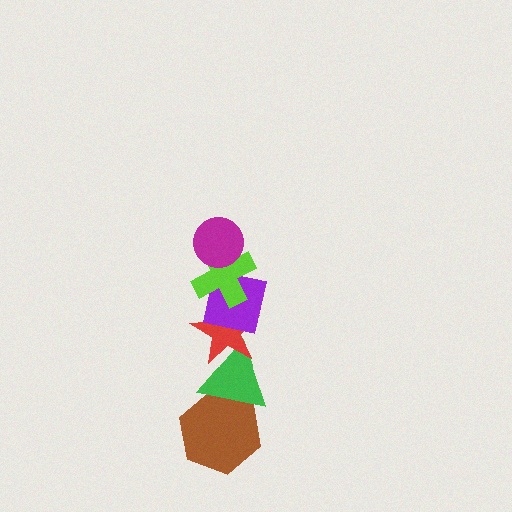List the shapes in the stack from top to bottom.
From top to bottom: the magenta circle, the lime cross, the purple square, the red star, the green triangle, the brown hexagon.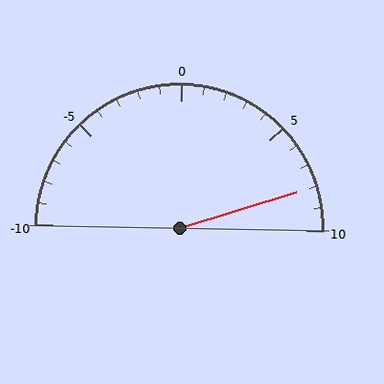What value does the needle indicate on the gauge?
The needle indicates approximately 8.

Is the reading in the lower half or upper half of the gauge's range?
The reading is in the upper half of the range (-10 to 10).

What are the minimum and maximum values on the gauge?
The gauge ranges from -10 to 10.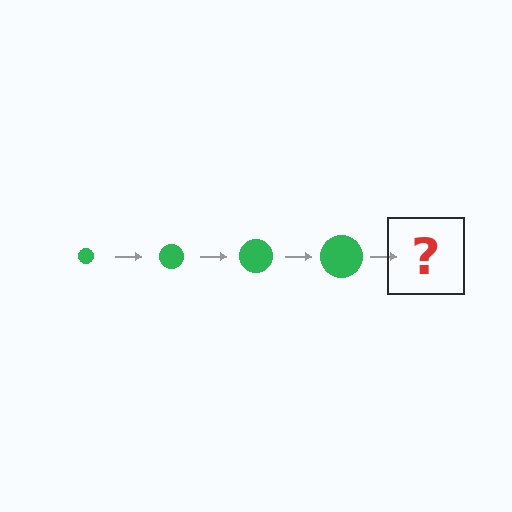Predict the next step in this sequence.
The next step is a green circle, larger than the previous one.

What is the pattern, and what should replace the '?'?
The pattern is that the circle gets progressively larger each step. The '?' should be a green circle, larger than the previous one.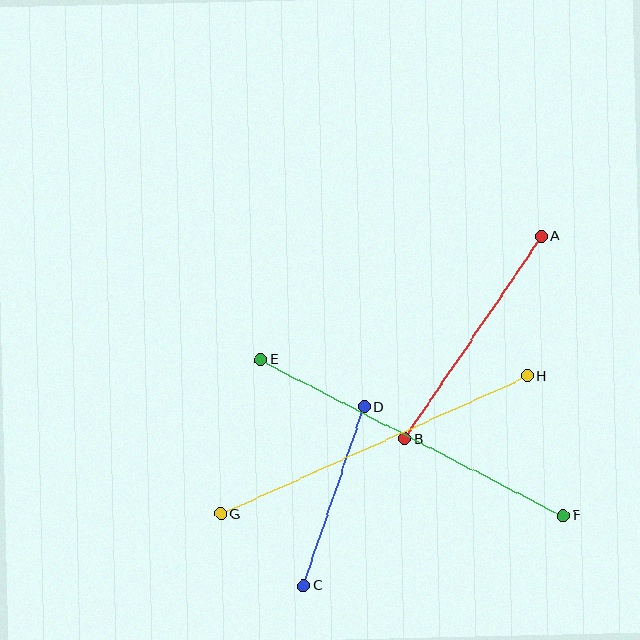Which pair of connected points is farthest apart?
Points E and F are farthest apart.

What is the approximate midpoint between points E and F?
The midpoint is at approximately (412, 438) pixels.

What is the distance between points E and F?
The distance is approximately 341 pixels.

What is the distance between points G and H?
The distance is approximately 336 pixels.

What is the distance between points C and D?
The distance is approximately 189 pixels.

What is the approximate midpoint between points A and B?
The midpoint is at approximately (473, 337) pixels.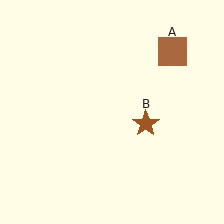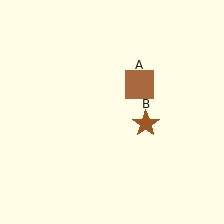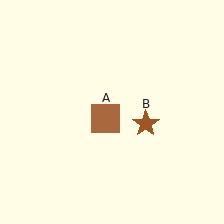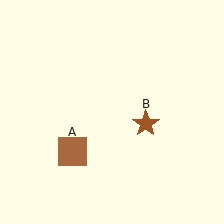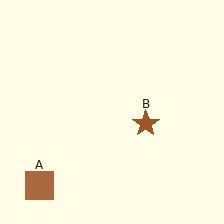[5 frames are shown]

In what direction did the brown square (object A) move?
The brown square (object A) moved down and to the left.